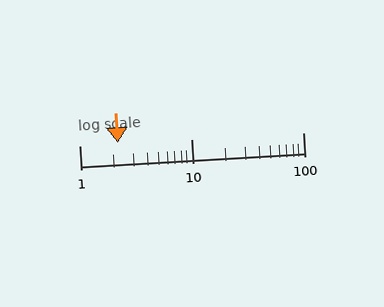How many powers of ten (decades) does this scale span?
The scale spans 2 decades, from 1 to 100.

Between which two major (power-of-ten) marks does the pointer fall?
The pointer is between 1 and 10.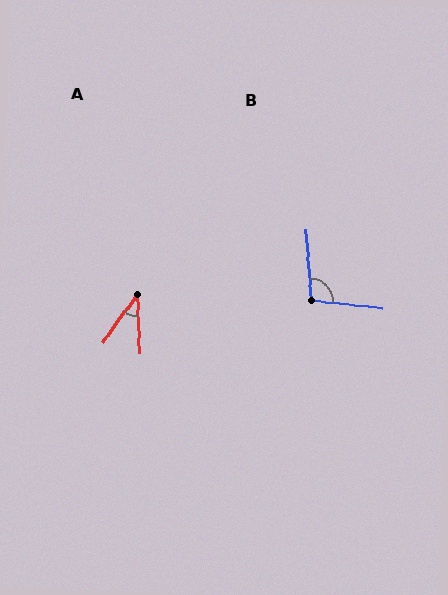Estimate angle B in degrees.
Approximately 99 degrees.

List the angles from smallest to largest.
A (38°), B (99°).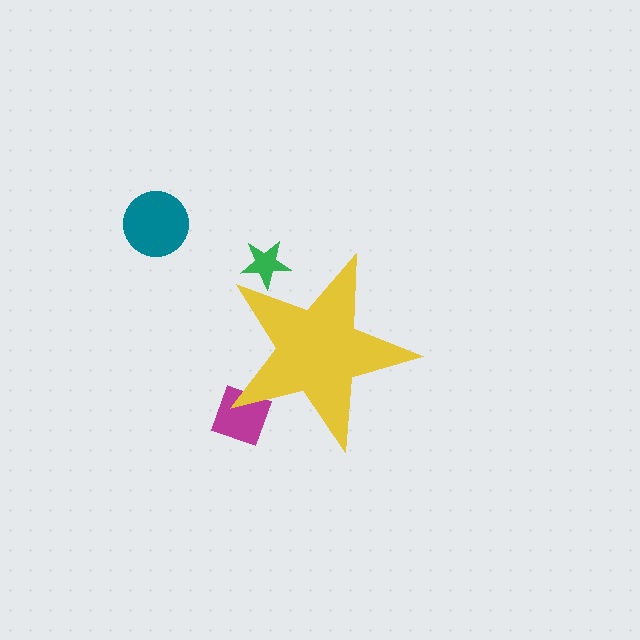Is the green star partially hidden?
Yes, the green star is partially hidden behind the yellow star.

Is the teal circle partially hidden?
No, the teal circle is fully visible.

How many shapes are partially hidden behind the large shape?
2 shapes are partially hidden.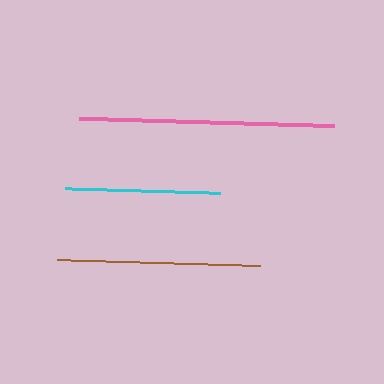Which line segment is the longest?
The pink line is the longest at approximately 254 pixels.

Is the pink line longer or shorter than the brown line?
The pink line is longer than the brown line.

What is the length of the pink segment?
The pink segment is approximately 254 pixels long.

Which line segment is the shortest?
The cyan line is the shortest at approximately 155 pixels.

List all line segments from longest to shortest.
From longest to shortest: pink, brown, cyan.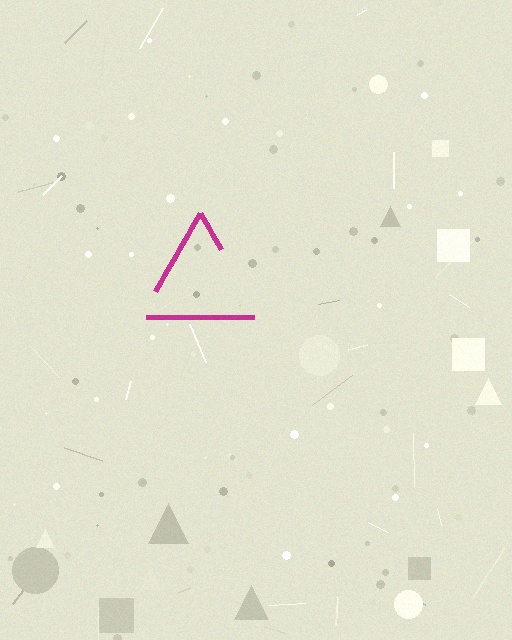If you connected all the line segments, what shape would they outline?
They would outline a triangle.